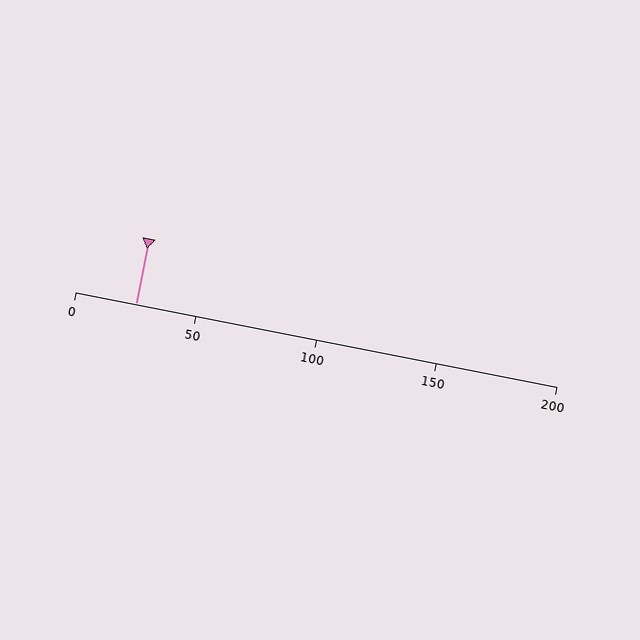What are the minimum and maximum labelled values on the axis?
The axis runs from 0 to 200.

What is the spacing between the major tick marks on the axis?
The major ticks are spaced 50 apart.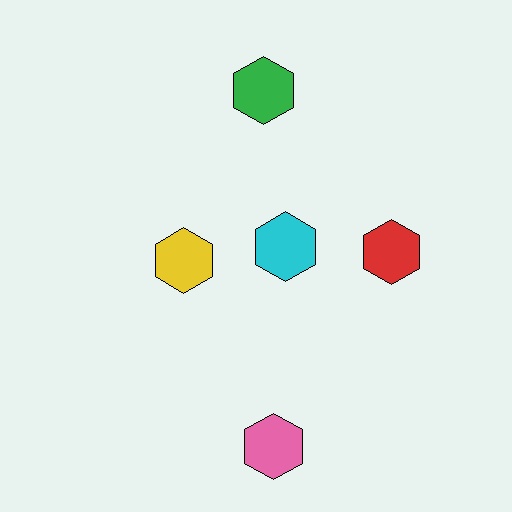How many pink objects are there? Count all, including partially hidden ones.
There is 1 pink object.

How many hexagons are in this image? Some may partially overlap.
There are 5 hexagons.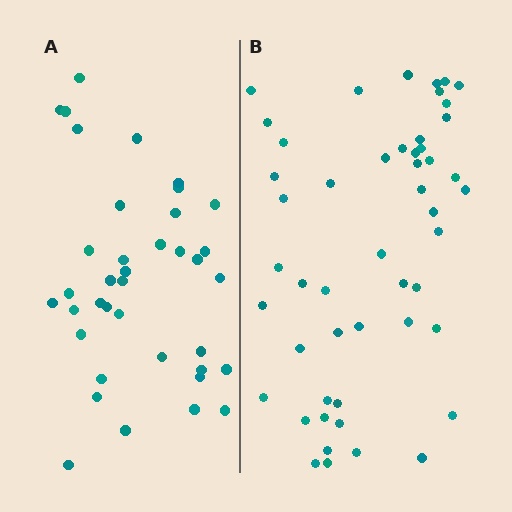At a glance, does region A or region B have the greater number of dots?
Region B (the right region) has more dots.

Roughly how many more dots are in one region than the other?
Region B has roughly 12 or so more dots than region A.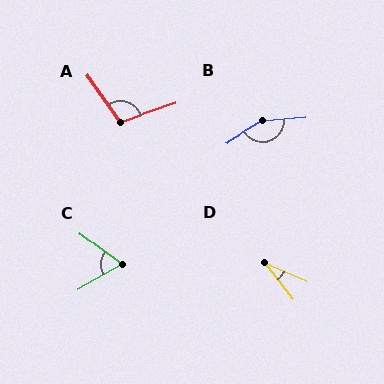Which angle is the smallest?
D, at approximately 29 degrees.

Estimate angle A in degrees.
Approximately 107 degrees.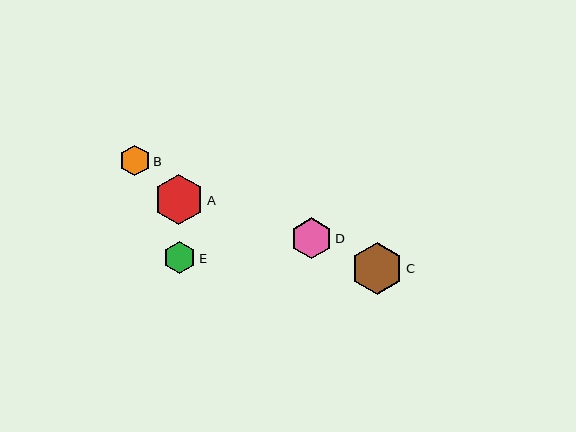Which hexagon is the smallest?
Hexagon B is the smallest with a size of approximately 31 pixels.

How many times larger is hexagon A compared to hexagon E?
Hexagon A is approximately 1.6 times the size of hexagon E.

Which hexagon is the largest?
Hexagon C is the largest with a size of approximately 52 pixels.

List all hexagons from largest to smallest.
From largest to smallest: C, A, D, E, B.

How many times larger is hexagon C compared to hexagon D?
Hexagon C is approximately 1.3 times the size of hexagon D.